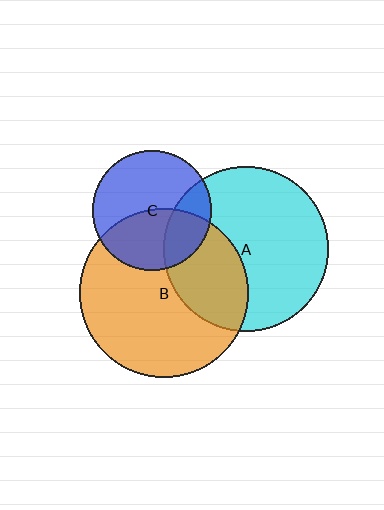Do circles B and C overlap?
Yes.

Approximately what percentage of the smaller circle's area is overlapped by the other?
Approximately 45%.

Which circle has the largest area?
Circle B (orange).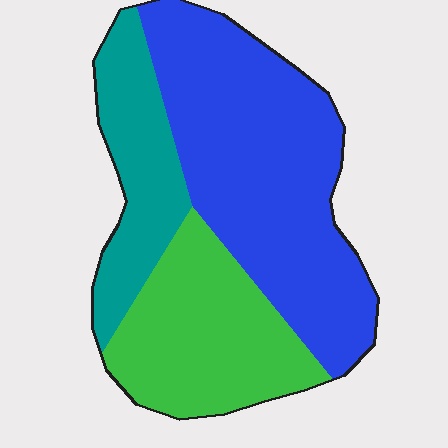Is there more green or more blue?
Blue.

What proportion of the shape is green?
Green covers roughly 30% of the shape.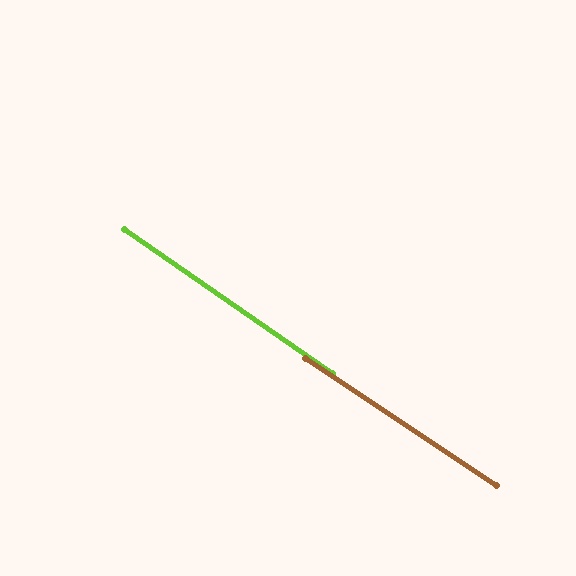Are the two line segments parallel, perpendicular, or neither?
Parallel — their directions differ by only 1.1°.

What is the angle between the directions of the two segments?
Approximately 1 degree.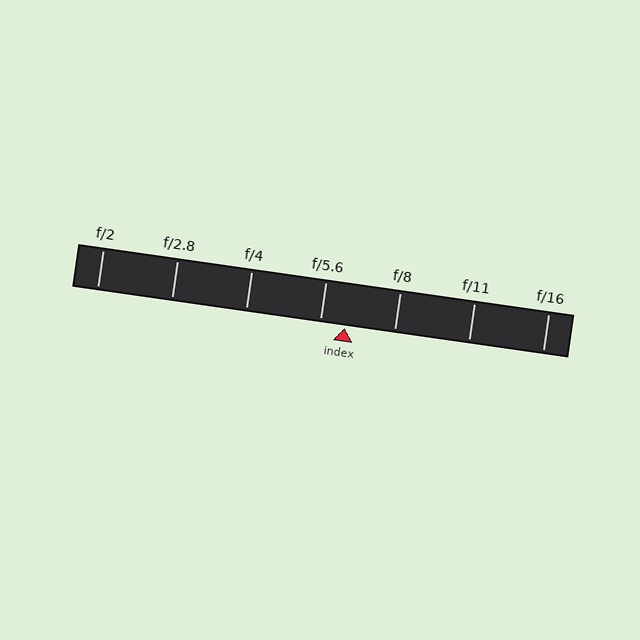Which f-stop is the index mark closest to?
The index mark is closest to f/5.6.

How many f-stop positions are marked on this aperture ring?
There are 7 f-stop positions marked.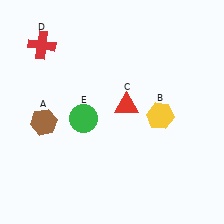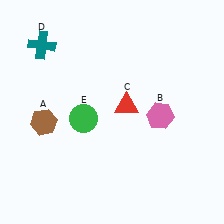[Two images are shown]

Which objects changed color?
B changed from yellow to pink. D changed from red to teal.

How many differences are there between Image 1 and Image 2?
There are 2 differences between the two images.